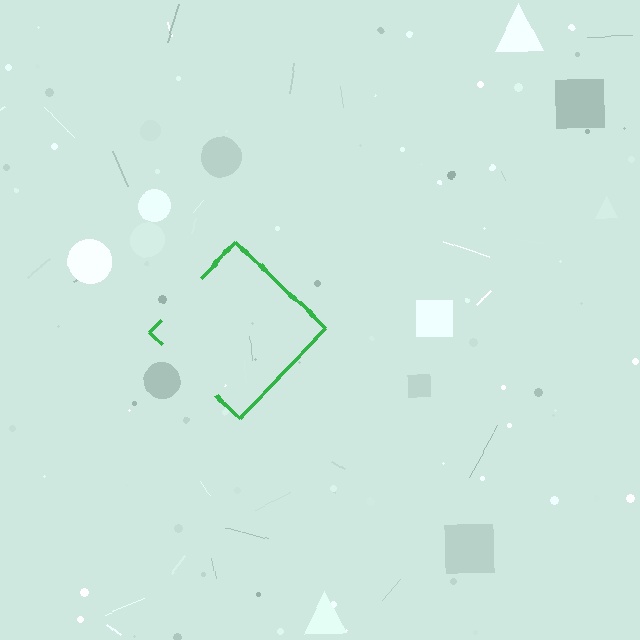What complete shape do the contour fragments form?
The contour fragments form a diamond.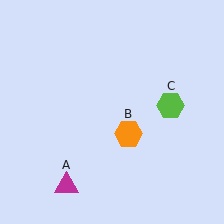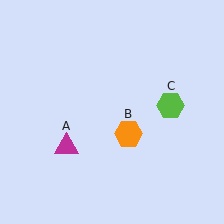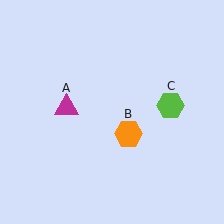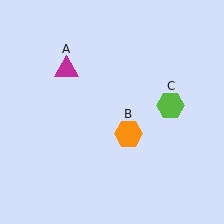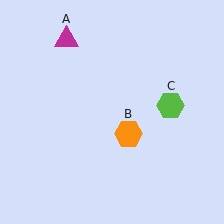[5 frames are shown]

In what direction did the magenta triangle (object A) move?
The magenta triangle (object A) moved up.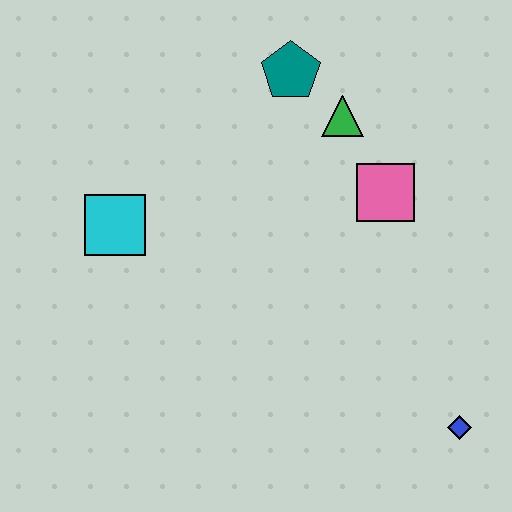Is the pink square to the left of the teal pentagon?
No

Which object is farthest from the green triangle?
The blue diamond is farthest from the green triangle.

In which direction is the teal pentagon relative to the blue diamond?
The teal pentagon is above the blue diamond.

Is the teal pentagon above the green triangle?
Yes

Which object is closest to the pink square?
The green triangle is closest to the pink square.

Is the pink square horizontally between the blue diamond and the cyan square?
Yes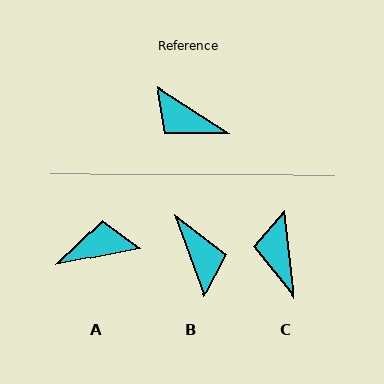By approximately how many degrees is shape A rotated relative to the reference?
Approximately 136 degrees clockwise.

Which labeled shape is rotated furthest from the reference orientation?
B, about 143 degrees away.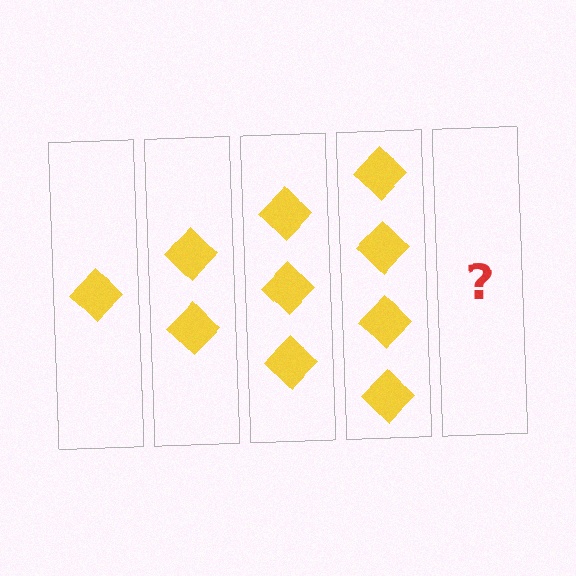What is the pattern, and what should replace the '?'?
The pattern is that each step adds one more diamond. The '?' should be 5 diamonds.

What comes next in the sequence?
The next element should be 5 diamonds.